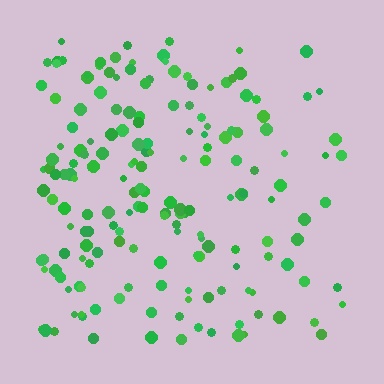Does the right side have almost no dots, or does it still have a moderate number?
Still a moderate number, just noticeably fewer than the left.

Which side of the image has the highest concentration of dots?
The left.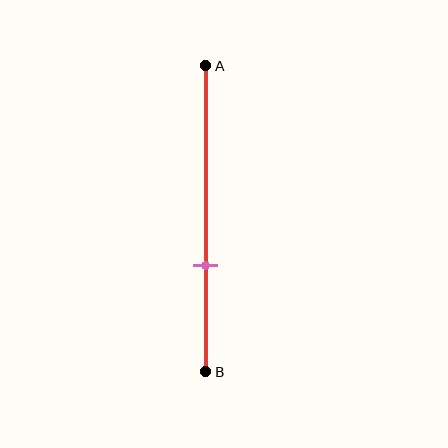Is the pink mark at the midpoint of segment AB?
No, the mark is at about 65% from A, not at the 50% midpoint.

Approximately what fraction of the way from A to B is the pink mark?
The pink mark is approximately 65% of the way from A to B.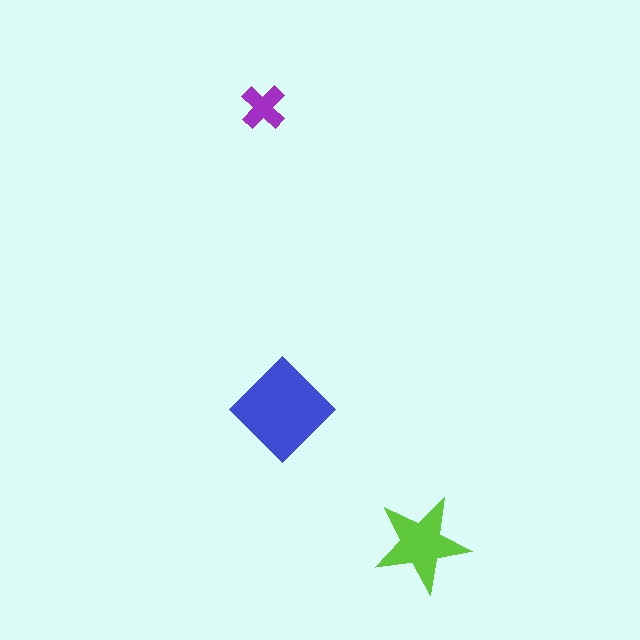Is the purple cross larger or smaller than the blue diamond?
Smaller.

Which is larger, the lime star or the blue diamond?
The blue diamond.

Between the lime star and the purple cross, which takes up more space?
The lime star.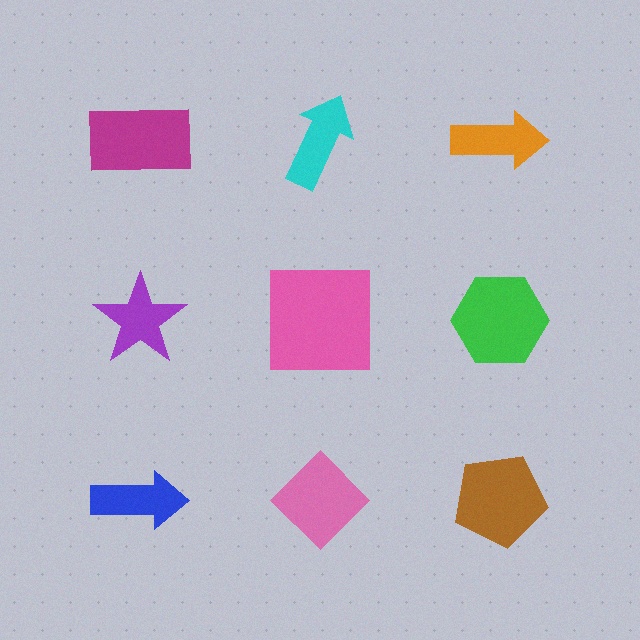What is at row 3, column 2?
A pink diamond.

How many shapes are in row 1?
3 shapes.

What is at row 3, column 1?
A blue arrow.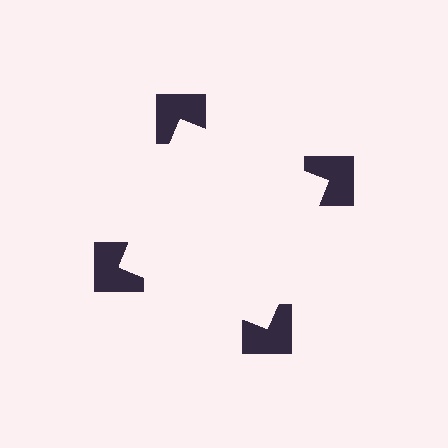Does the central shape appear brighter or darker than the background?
It typically appears slightly brighter than the background, even though no actual brightness change is drawn.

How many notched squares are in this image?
There are 4 — one at each vertex of the illusory square.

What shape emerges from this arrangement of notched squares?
An illusory square — its edges are inferred from the aligned wedge cuts in the notched squares, not physically drawn.